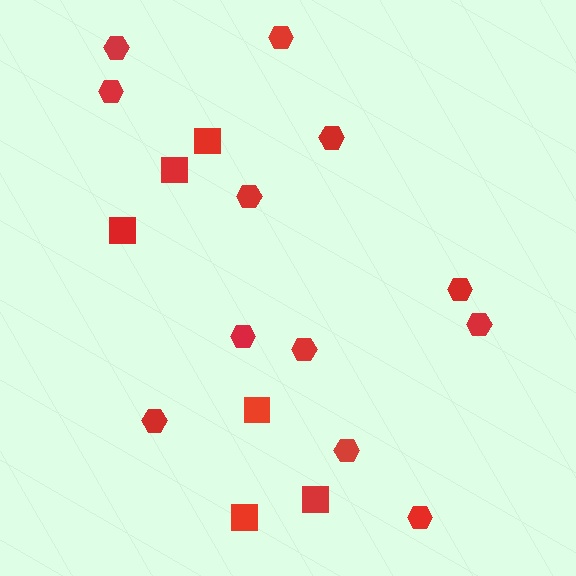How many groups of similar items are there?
There are 2 groups: one group of squares (6) and one group of hexagons (12).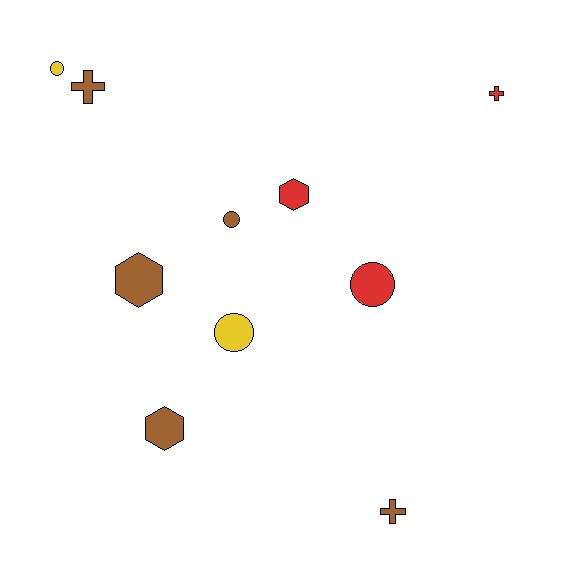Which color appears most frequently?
Brown, with 5 objects.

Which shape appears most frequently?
Circle, with 4 objects.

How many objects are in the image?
There are 10 objects.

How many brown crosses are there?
There are 2 brown crosses.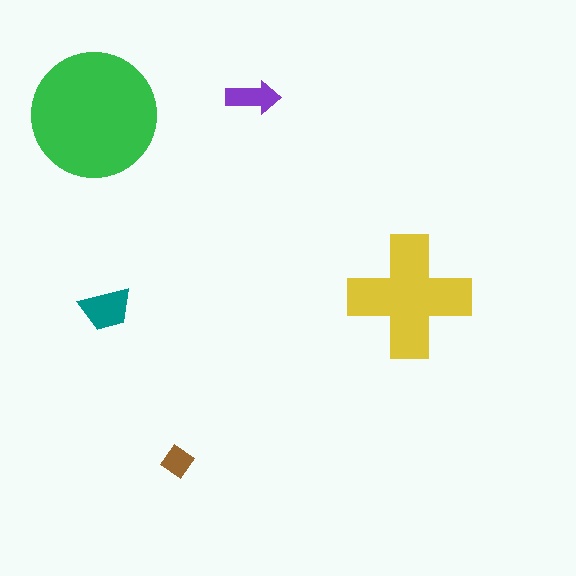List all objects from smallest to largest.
The brown diamond, the purple arrow, the teal trapezoid, the yellow cross, the green circle.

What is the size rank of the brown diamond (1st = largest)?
5th.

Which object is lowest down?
The brown diamond is bottommost.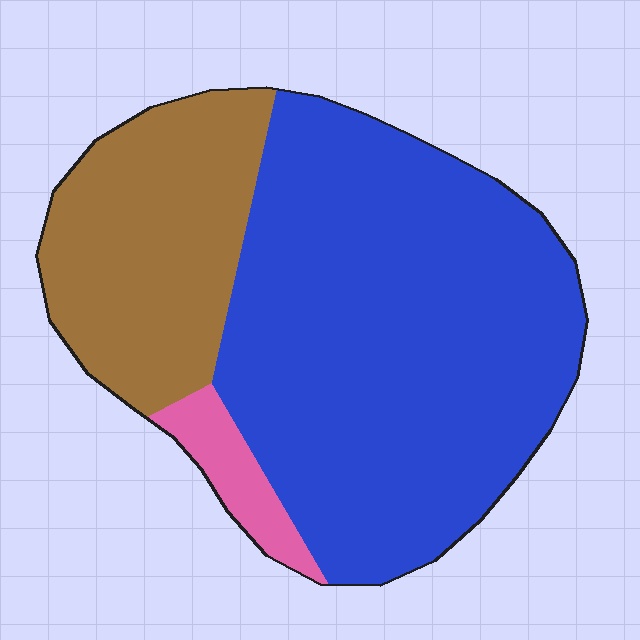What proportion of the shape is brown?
Brown takes up about one quarter (1/4) of the shape.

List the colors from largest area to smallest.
From largest to smallest: blue, brown, pink.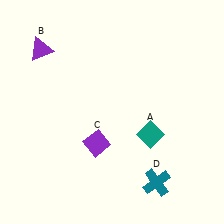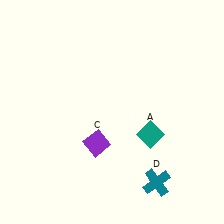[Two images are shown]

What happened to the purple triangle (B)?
The purple triangle (B) was removed in Image 2. It was in the top-left area of Image 1.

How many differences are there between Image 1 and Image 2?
There is 1 difference between the two images.